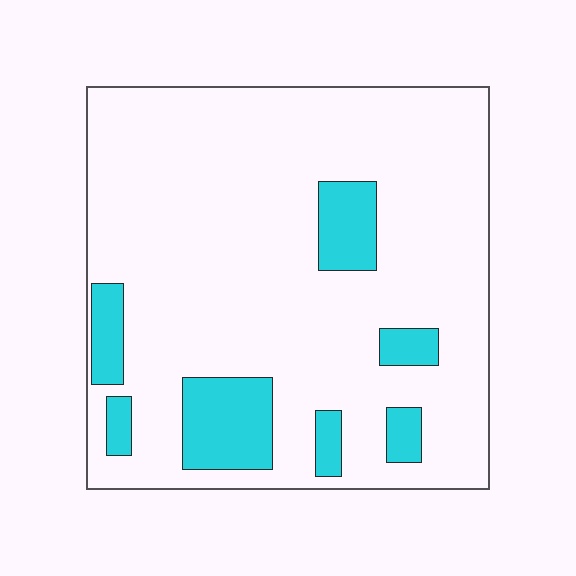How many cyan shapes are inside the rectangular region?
7.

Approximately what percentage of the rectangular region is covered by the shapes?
Approximately 15%.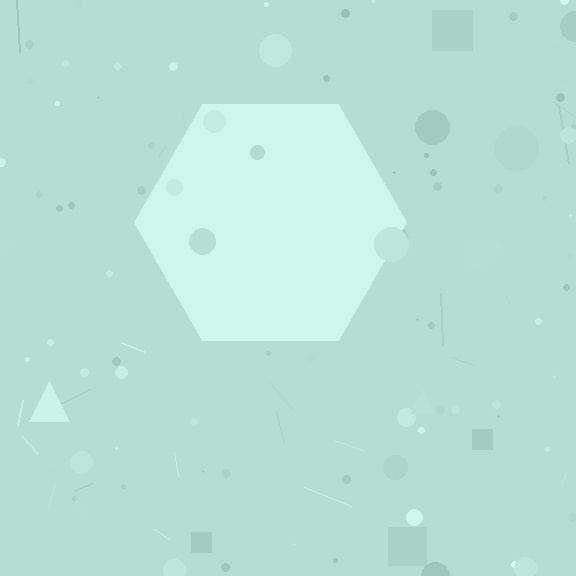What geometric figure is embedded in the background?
A hexagon is embedded in the background.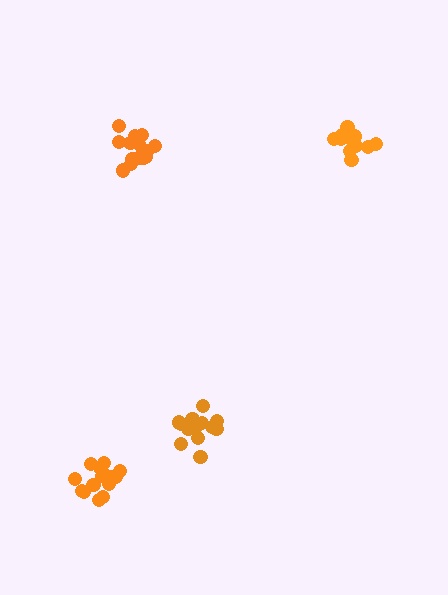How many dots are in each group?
Group 1: 14 dots, Group 2: 15 dots, Group 3: 16 dots, Group 4: 15 dots (60 total).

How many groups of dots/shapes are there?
There are 4 groups.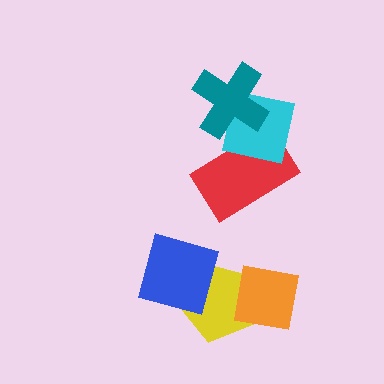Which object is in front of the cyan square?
The teal cross is in front of the cyan square.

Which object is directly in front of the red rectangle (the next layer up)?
The cyan square is directly in front of the red rectangle.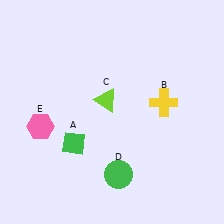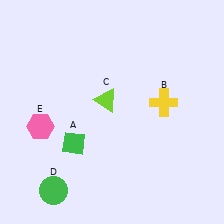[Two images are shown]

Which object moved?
The green circle (D) moved left.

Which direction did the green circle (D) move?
The green circle (D) moved left.